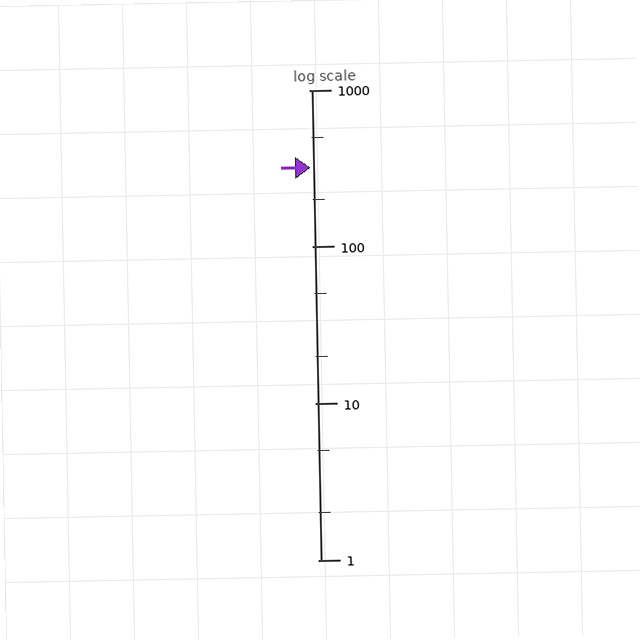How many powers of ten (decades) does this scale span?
The scale spans 3 decades, from 1 to 1000.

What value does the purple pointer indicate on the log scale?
The pointer indicates approximately 320.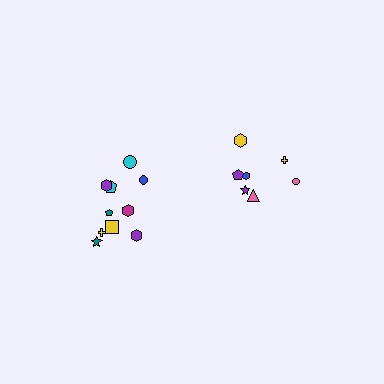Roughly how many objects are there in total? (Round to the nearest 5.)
Roughly 15 objects in total.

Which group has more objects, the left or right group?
The left group.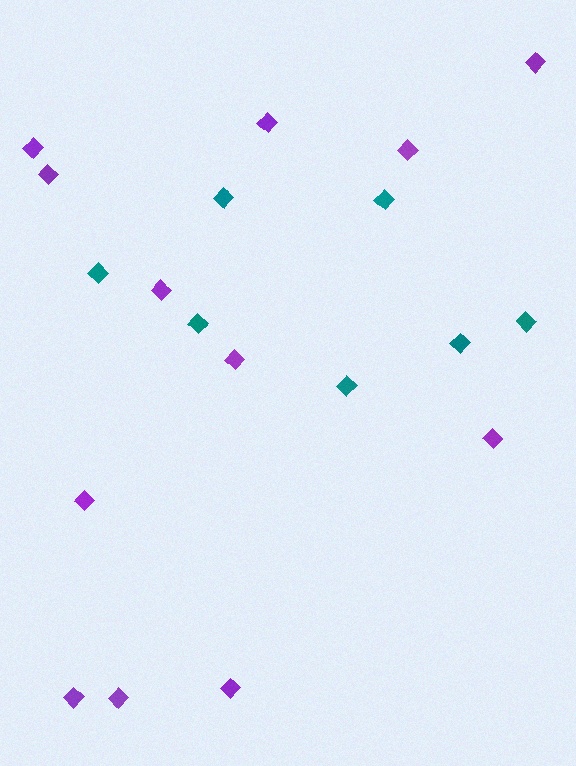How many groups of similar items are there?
There are 2 groups: one group of purple diamonds (12) and one group of teal diamonds (7).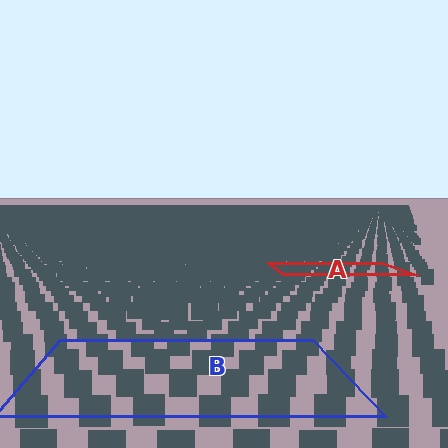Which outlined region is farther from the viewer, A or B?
Region A is farther from the viewer — the texture elements inside it appear smaller and more densely packed.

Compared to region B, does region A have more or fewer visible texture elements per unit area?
Region A has more texture elements per unit area — they are packed more densely because it is farther away.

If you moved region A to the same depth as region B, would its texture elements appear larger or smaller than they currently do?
They would appear larger. At a closer depth, the same texture elements are projected at a bigger on-screen size.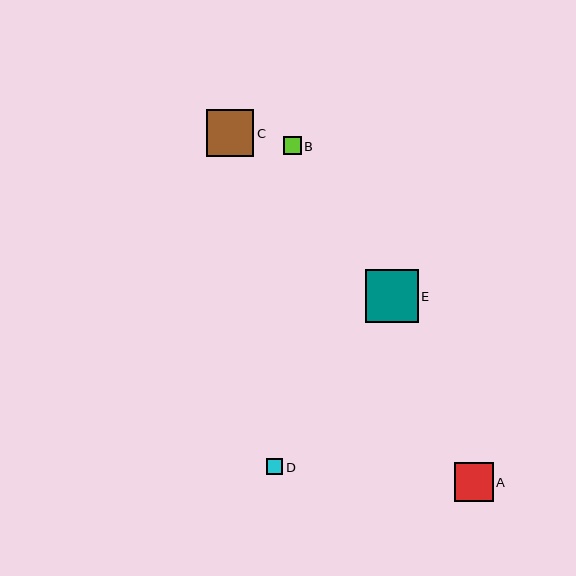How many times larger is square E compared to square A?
Square E is approximately 1.3 times the size of square A.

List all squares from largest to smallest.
From largest to smallest: E, C, A, B, D.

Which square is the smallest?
Square D is the smallest with a size of approximately 17 pixels.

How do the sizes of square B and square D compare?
Square B and square D are approximately the same size.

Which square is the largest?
Square E is the largest with a size of approximately 53 pixels.